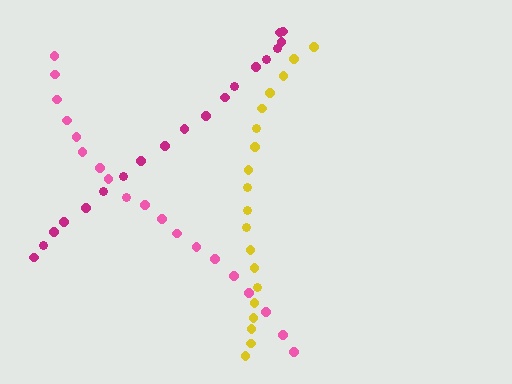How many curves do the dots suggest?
There are 3 distinct paths.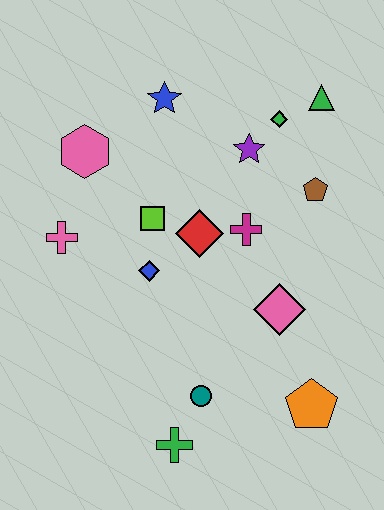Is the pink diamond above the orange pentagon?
Yes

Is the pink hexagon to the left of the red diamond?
Yes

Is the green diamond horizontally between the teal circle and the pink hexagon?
No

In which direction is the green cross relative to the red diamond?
The green cross is below the red diamond.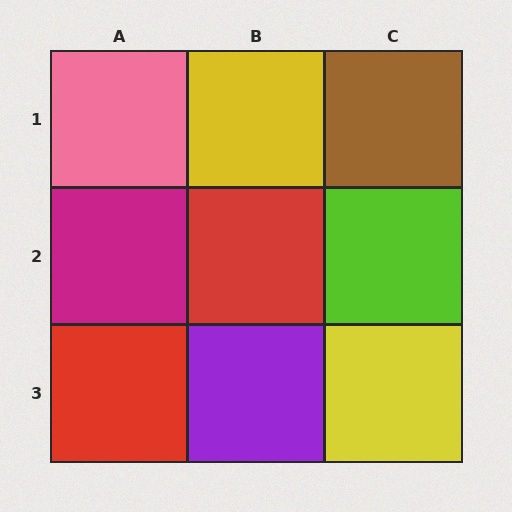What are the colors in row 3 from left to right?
Red, purple, yellow.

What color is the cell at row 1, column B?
Yellow.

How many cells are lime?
1 cell is lime.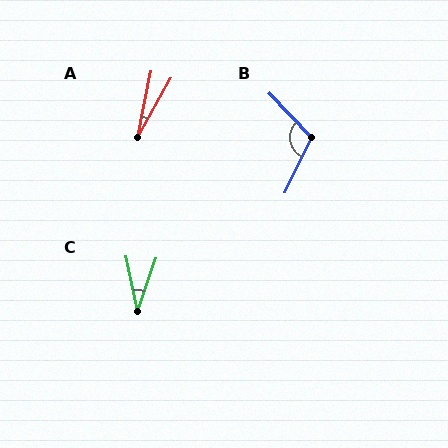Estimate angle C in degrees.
Approximately 30 degrees.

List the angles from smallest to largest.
A (17°), C (30°), B (110°).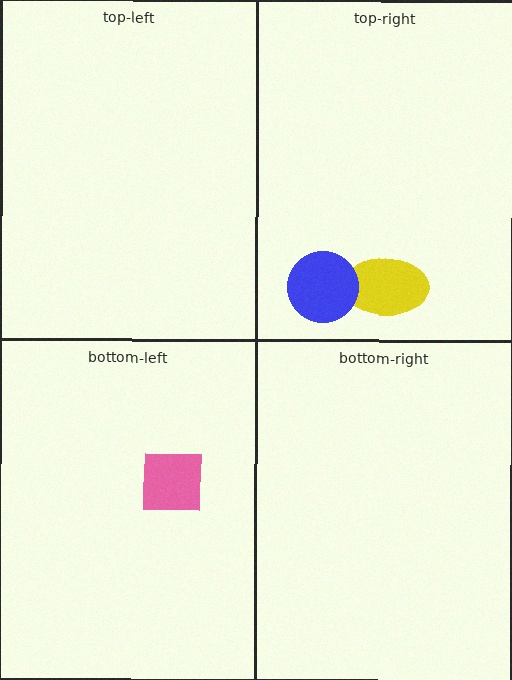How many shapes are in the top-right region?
2.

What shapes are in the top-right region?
The yellow ellipse, the blue circle.